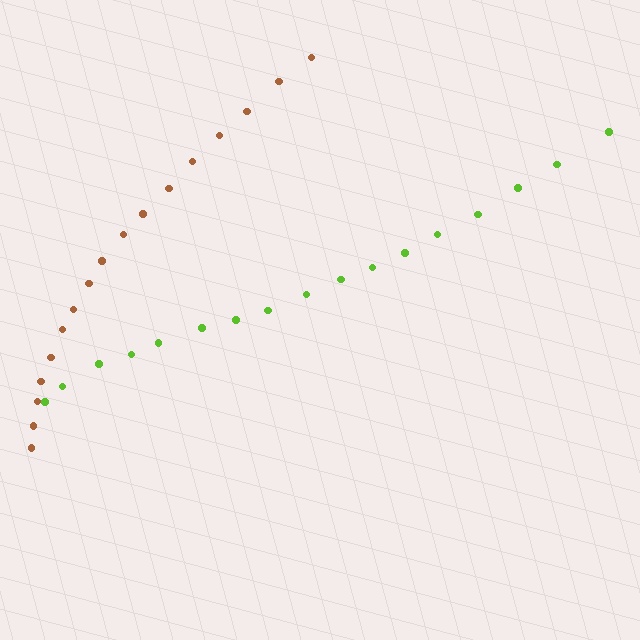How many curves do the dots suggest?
There are 2 distinct paths.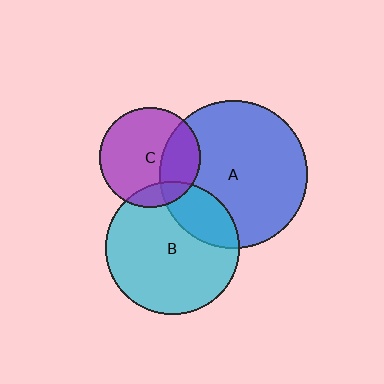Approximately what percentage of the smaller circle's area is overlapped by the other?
Approximately 15%.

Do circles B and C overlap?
Yes.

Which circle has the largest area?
Circle A (blue).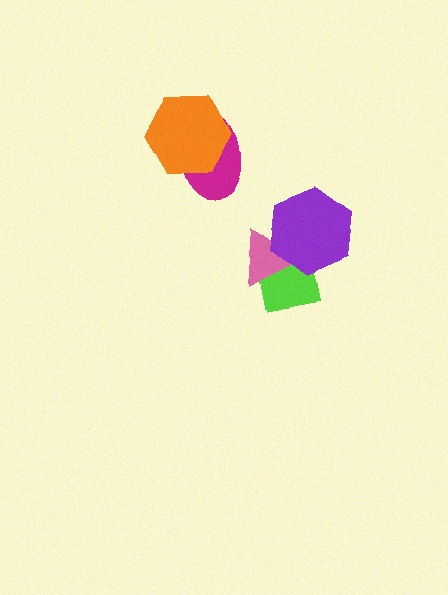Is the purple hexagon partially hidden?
No, no other shape covers it.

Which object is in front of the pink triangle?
The purple hexagon is in front of the pink triangle.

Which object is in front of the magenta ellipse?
The orange hexagon is in front of the magenta ellipse.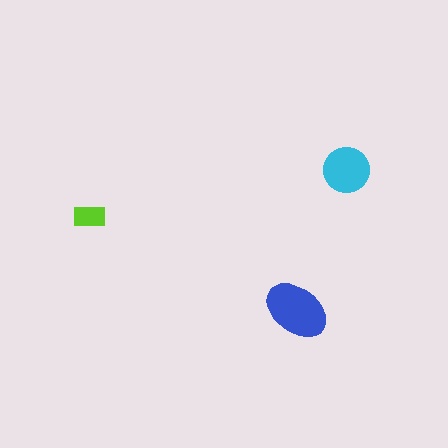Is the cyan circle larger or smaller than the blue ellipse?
Smaller.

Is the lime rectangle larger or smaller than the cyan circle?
Smaller.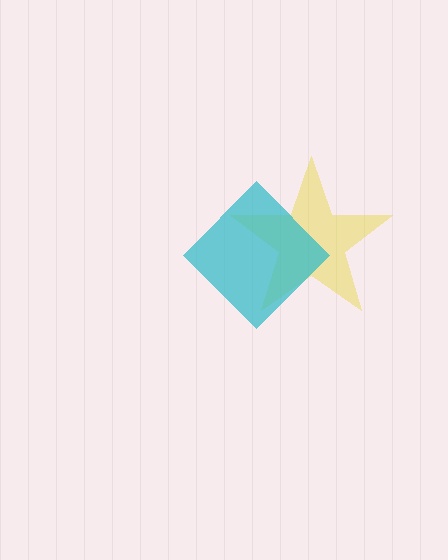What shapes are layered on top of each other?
The layered shapes are: a yellow star, a cyan diamond.